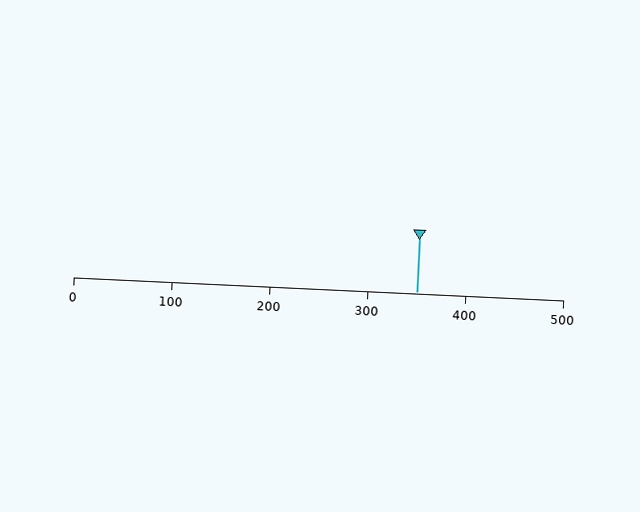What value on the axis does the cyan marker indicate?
The marker indicates approximately 350.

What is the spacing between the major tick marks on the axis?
The major ticks are spaced 100 apart.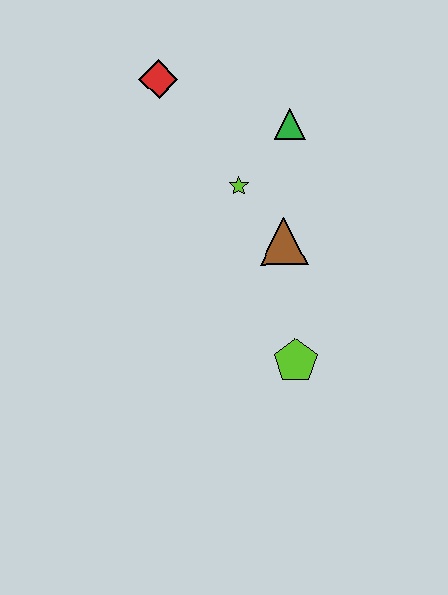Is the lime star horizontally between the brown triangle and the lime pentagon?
No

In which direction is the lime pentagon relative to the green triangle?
The lime pentagon is below the green triangle.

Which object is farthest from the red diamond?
The lime pentagon is farthest from the red diamond.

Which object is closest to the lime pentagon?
The brown triangle is closest to the lime pentagon.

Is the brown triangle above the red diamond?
No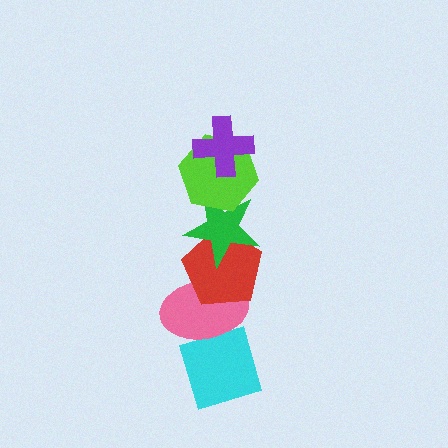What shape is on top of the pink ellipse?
The red pentagon is on top of the pink ellipse.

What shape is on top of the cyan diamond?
The pink ellipse is on top of the cyan diamond.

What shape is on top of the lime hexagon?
The purple cross is on top of the lime hexagon.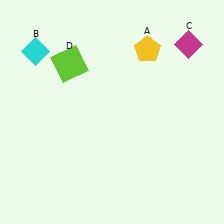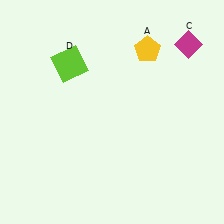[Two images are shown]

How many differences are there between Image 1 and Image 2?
There is 1 difference between the two images.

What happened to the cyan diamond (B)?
The cyan diamond (B) was removed in Image 2. It was in the top-left area of Image 1.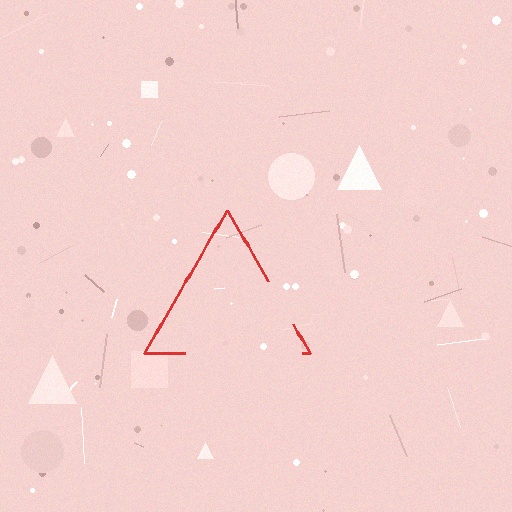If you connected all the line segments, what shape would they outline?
They would outline a triangle.